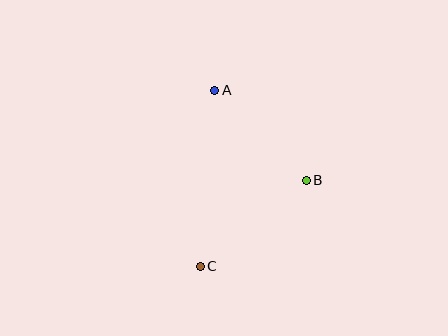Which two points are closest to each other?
Points A and B are closest to each other.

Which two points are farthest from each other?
Points A and C are farthest from each other.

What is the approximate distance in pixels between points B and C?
The distance between B and C is approximately 136 pixels.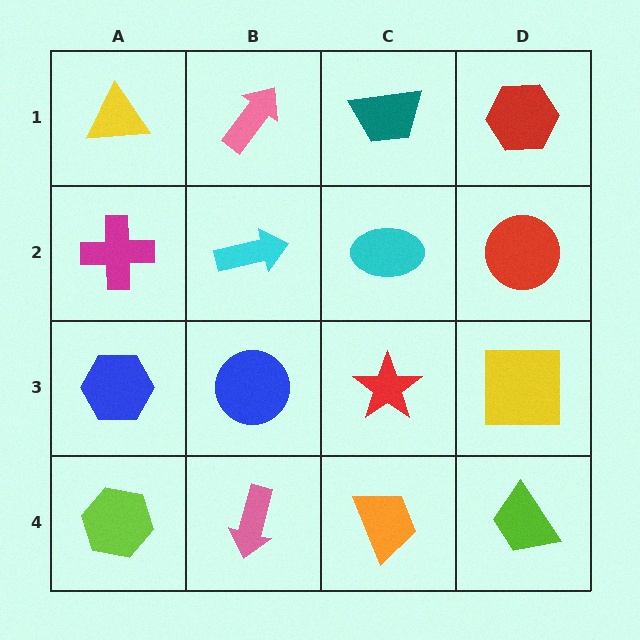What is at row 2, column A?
A magenta cross.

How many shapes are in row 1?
4 shapes.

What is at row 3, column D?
A yellow square.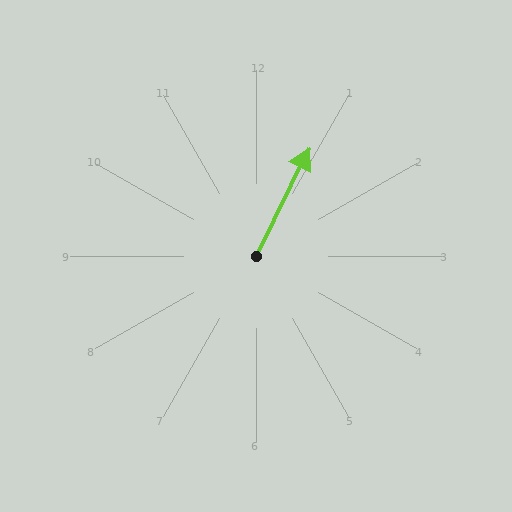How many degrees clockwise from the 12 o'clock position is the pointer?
Approximately 26 degrees.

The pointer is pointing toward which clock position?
Roughly 1 o'clock.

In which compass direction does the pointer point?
Northeast.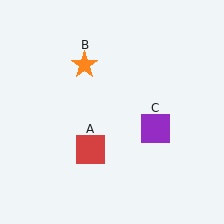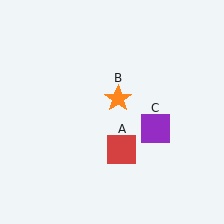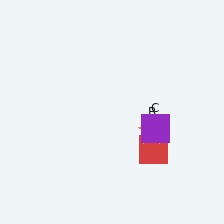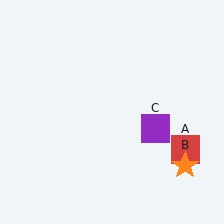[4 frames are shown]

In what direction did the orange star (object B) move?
The orange star (object B) moved down and to the right.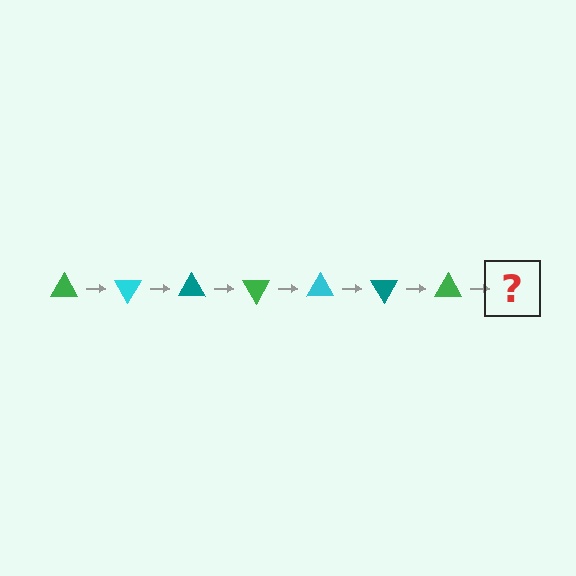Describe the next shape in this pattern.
It should be a cyan triangle, rotated 420 degrees from the start.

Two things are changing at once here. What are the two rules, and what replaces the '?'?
The two rules are that it rotates 60 degrees each step and the color cycles through green, cyan, and teal. The '?' should be a cyan triangle, rotated 420 degrees from the start.